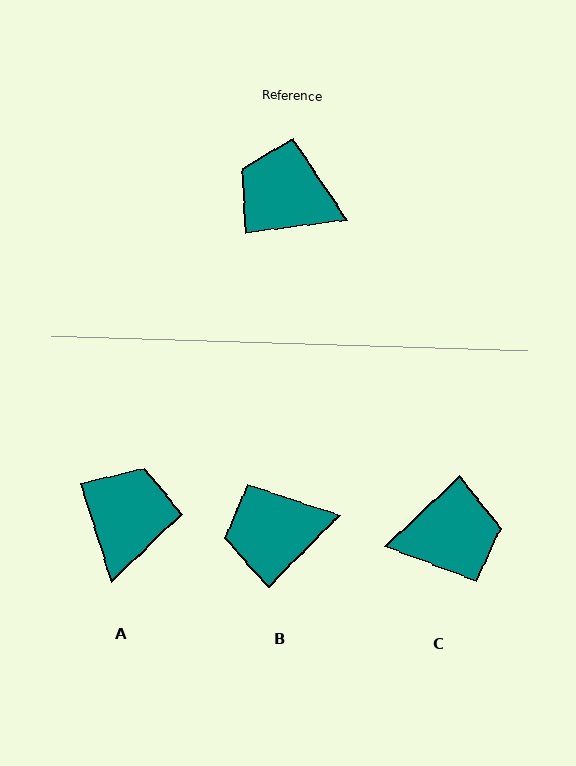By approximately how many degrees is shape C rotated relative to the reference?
Approximately 145 degrees clockwise.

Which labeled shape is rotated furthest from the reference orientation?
C, about 145 degrees away.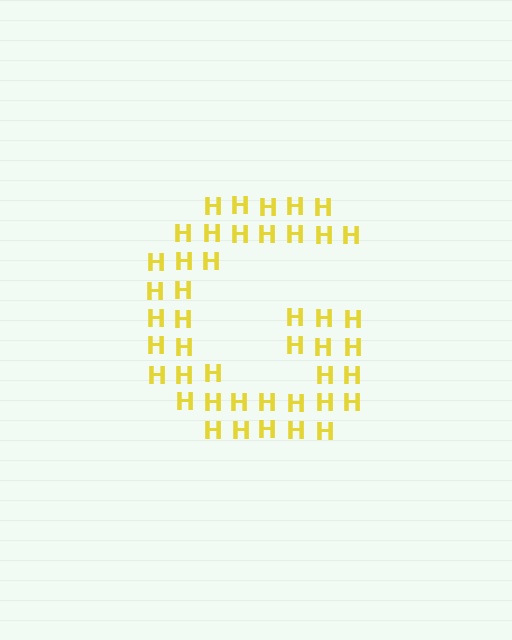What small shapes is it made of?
It is made of small letter H's.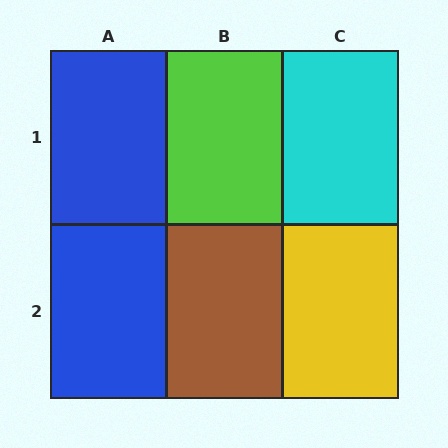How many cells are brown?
1 cell is brown.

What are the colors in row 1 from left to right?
Blue, lime, cyan.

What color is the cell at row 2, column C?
Yellow.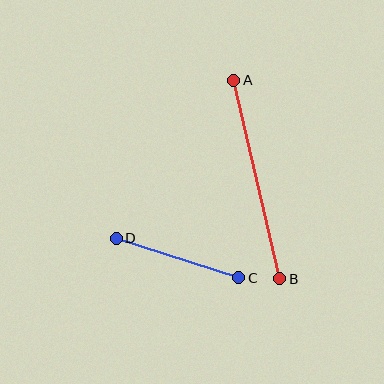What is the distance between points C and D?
The distance is approximately 129 pixels.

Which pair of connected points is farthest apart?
Points A and B are farthest apart.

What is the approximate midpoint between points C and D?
The midpoint is at approximately (178, 258) pixels.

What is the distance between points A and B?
The distance is approximately 204 pixels.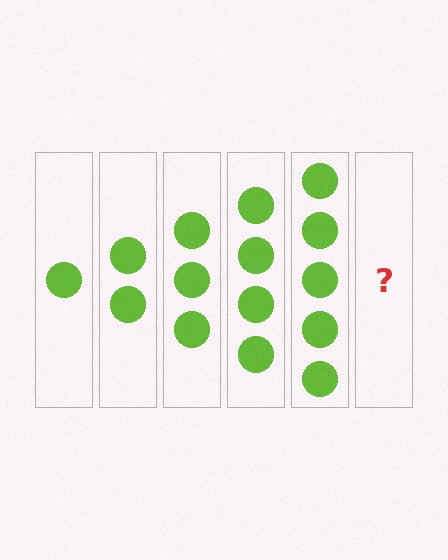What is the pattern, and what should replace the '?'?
The pattern is that each step adds one more circle. The '?' should be 6 circles.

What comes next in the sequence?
The next element should be 6 circles.